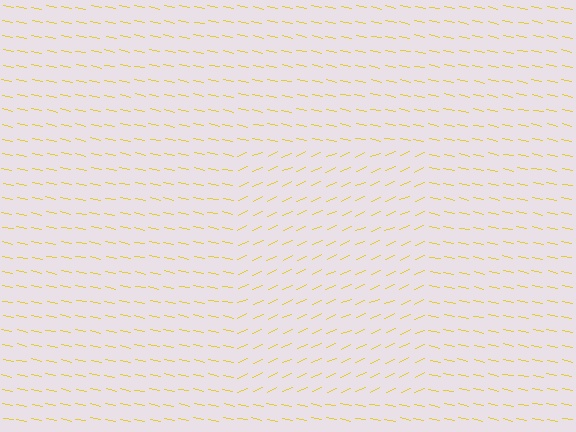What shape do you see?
I see a rectangle.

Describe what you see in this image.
The image is filled with small yellow line segments. A rectangle region in the image has lines oriented differently from the surrounding lines, creating a visible texture boundary.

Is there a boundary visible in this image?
Yes, there is a texture boundary formed by a change in line orientation.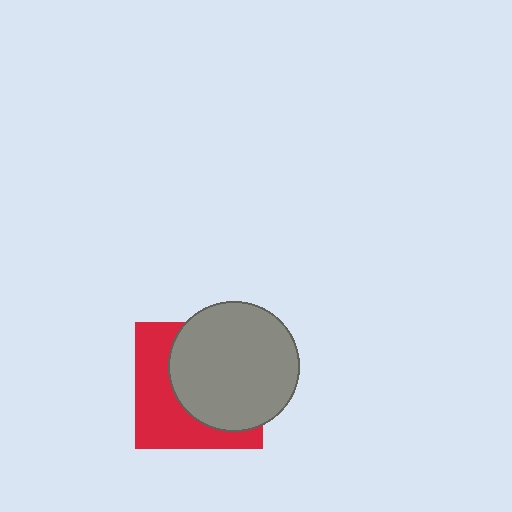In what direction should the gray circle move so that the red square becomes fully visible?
The gray circle should move toward the upper-right. That is the shortest direction to clear the overlap and leave the red square fully visible.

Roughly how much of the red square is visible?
A small part of it is visible (roughly 43%).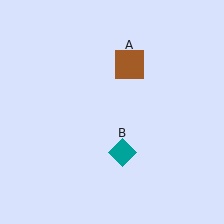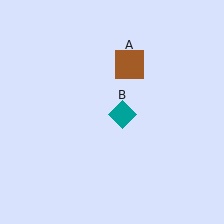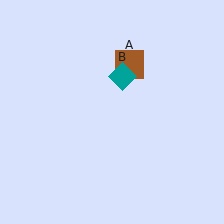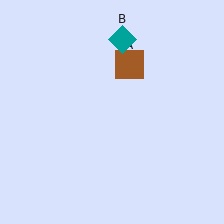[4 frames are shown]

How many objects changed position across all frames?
1 object changed position: teal diamond (object B).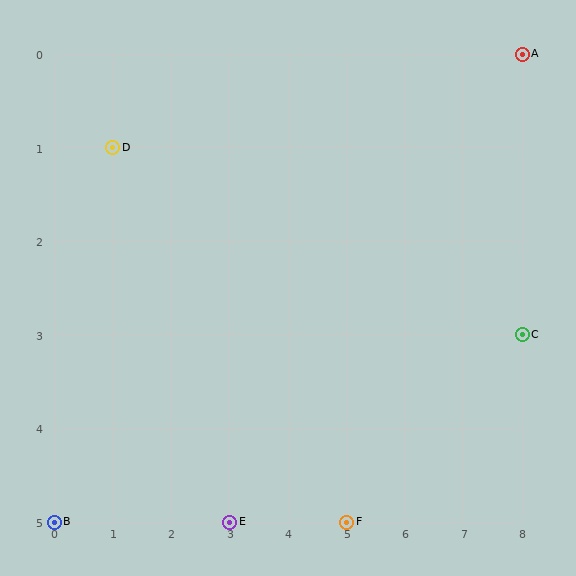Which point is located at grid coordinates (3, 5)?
Point E is at (3, 5).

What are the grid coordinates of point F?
Point F is at grid coordinates (5, 5).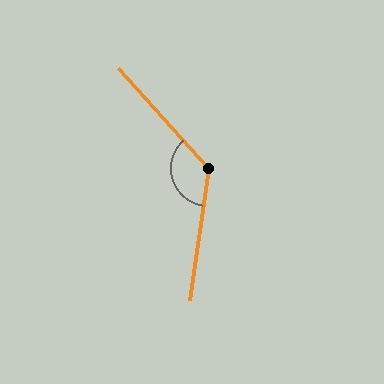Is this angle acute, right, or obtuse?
It is obtuse.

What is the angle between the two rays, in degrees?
Approximately 130 degrees.